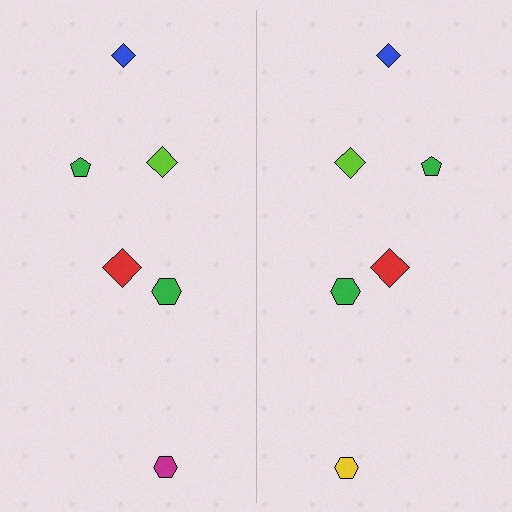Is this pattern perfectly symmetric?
No, the pattern is not perfectly symmetric. The yellow hexagon on the right side breaks the symmetry — its mirror counterpart is magenta.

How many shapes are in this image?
There are 12 shapes in this image.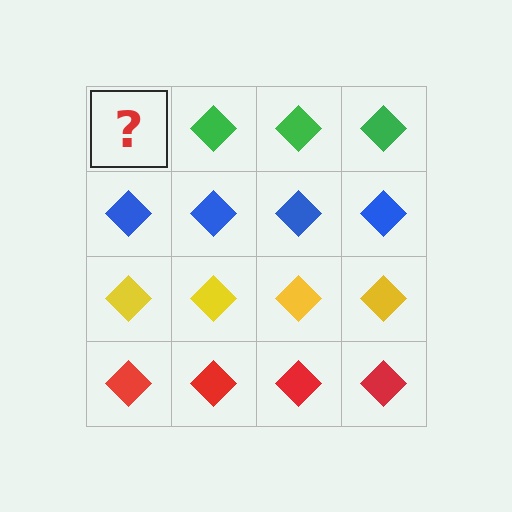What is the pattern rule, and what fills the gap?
The rule is that each row has a consistent color. The gap should be filled with a green diamond.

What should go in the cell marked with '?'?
The missing cell should contain a green diamond.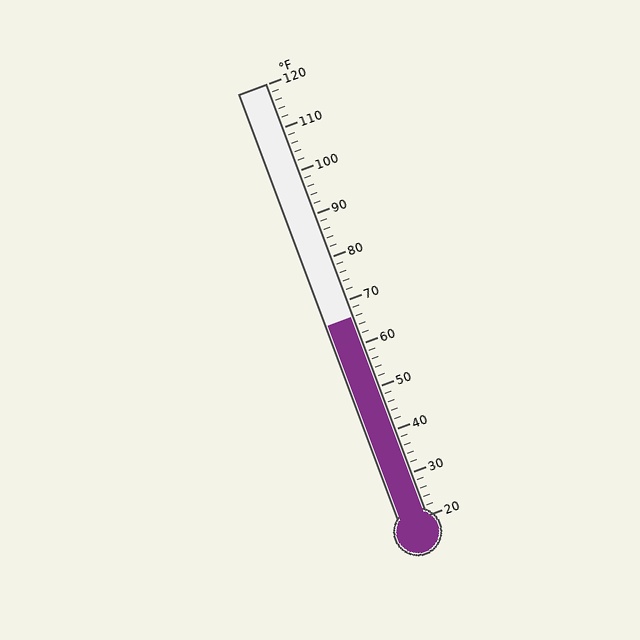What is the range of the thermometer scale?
The thermometer scale ranges from 20°F to 120°F.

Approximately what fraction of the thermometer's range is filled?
The thermometer is filled to approximately 45% of its range.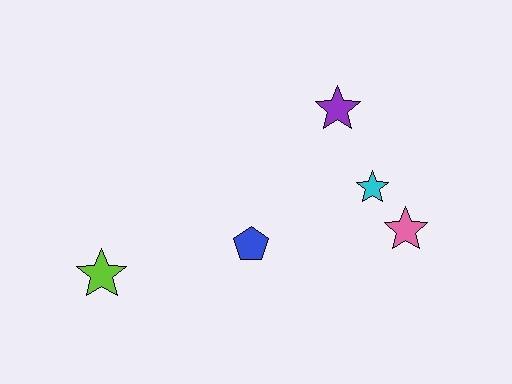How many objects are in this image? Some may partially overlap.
There are 5 objects.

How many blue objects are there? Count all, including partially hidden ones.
There is 1 blue object.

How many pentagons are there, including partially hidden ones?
There is 1 pentagon.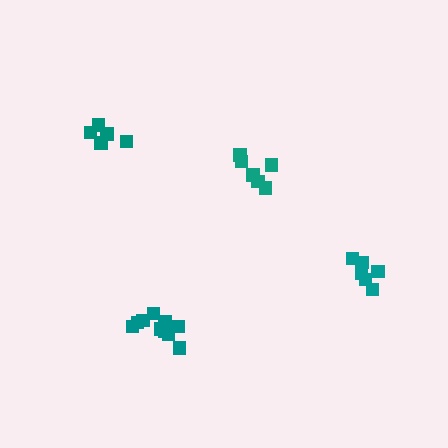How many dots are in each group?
Group 1: 6 dots, Group 2: 6 dots, Group 3: 6 dots, Group 4: 10 dots (28 total).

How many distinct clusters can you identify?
There are 4 distinct clusters.